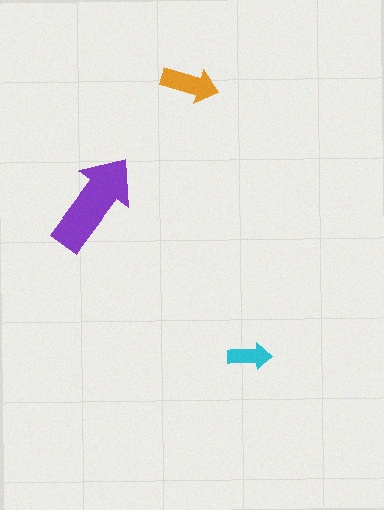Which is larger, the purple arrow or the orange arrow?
The purple one.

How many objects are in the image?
There are 3 objects in the image.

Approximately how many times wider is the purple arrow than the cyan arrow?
About 2.5 times wider.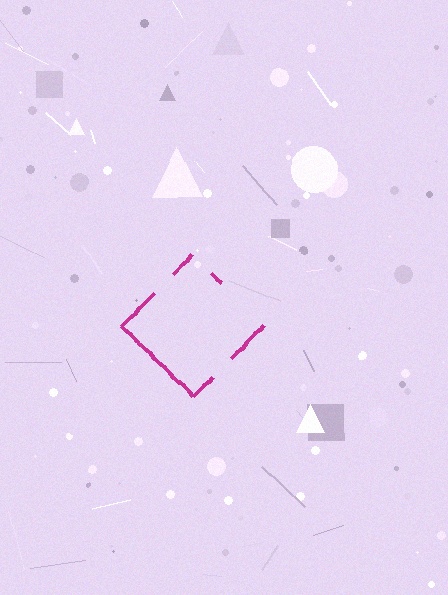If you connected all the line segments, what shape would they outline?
They would outline a diamond.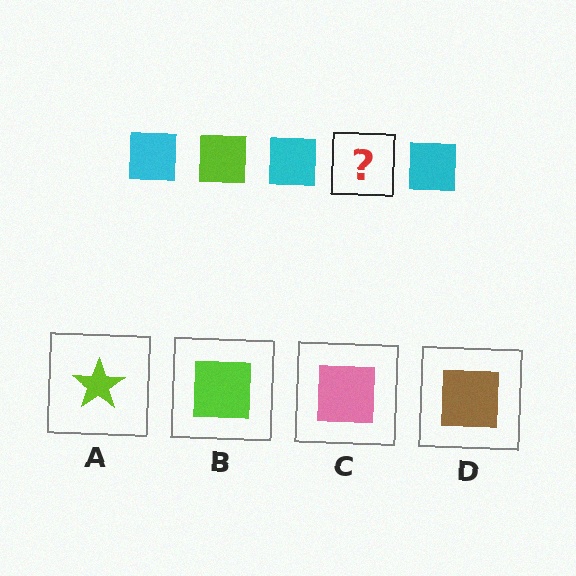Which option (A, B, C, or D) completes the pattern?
B.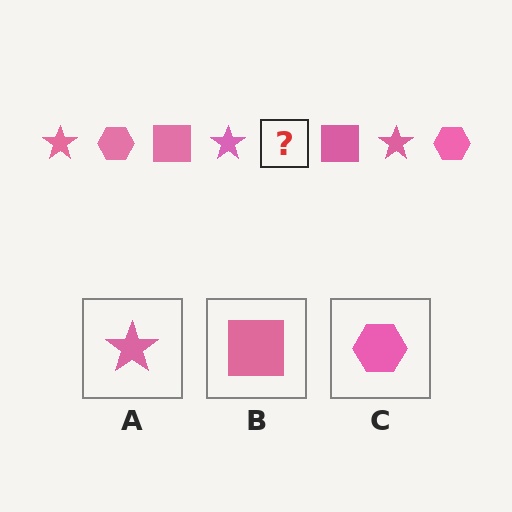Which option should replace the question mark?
Option C.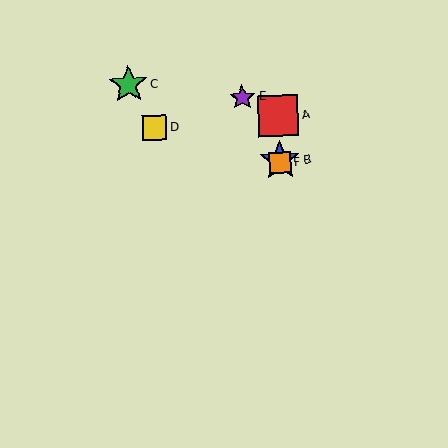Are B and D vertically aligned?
No, B is at x≈280 and D is at x≈154.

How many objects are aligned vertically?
3 objects (A, B, F) are aligned vertically.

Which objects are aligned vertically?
Objects A, B, F are aligned vertically.